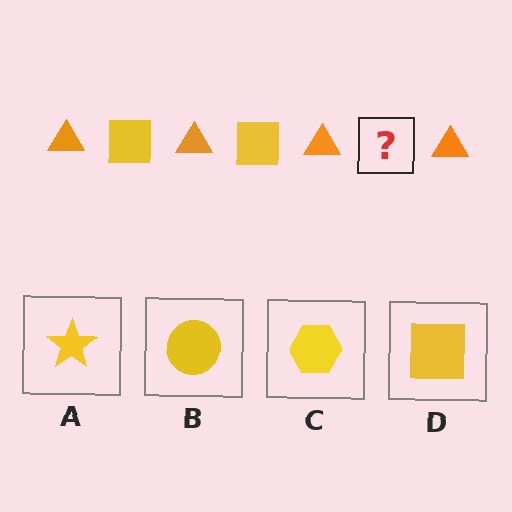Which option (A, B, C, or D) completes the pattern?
D.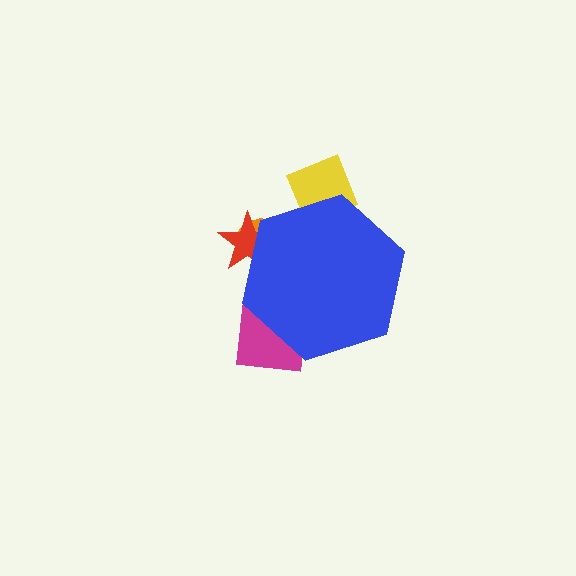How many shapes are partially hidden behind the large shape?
4 shapes are partially hidden.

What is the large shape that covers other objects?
A blue hexagon.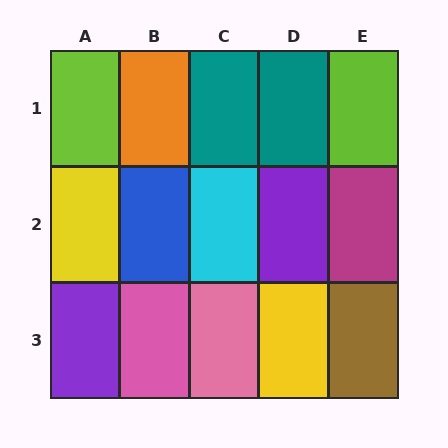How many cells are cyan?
1 cell is cyan.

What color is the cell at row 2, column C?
Cyan.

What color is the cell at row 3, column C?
Pink.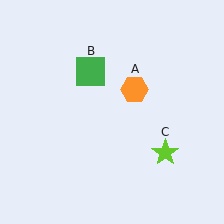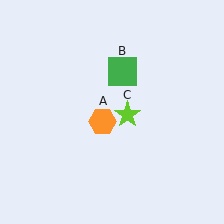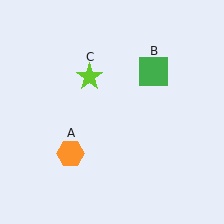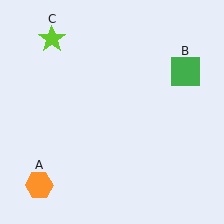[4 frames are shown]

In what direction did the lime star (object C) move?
The lime star (object C) moved up and to the left.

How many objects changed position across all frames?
3 objects changed position: orange hexagon (object A), green square (object B), lime star (object C).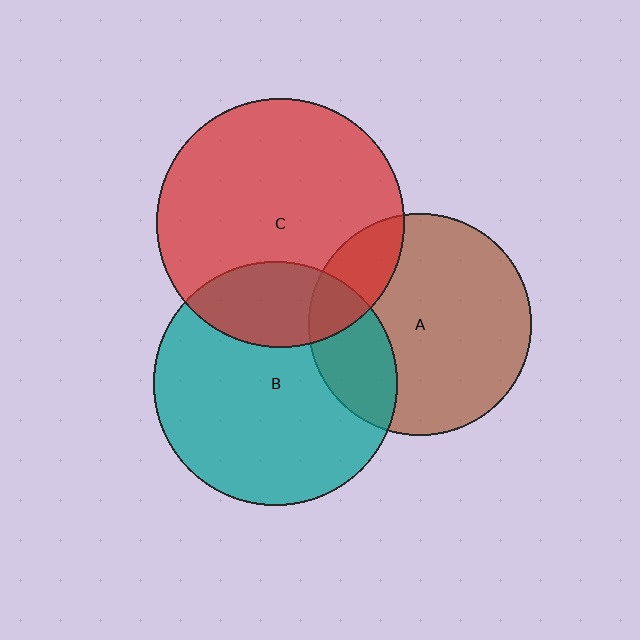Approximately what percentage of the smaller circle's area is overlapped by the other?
Approximately 25%.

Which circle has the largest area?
Circle C (red).